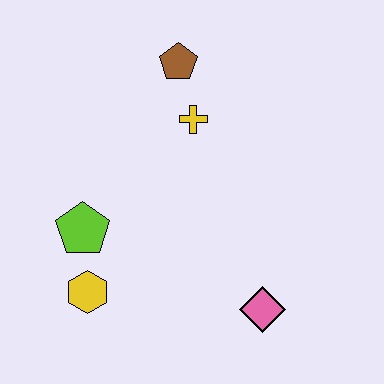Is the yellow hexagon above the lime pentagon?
No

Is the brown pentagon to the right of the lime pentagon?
Yes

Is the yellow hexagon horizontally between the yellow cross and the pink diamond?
No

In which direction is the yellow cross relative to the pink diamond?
The yellow cross is above the pink diamond.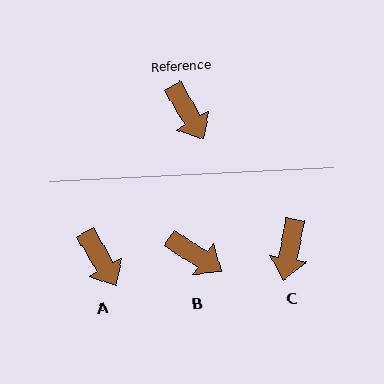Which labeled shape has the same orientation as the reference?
A.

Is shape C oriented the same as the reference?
No, it is off by about 41 degrees.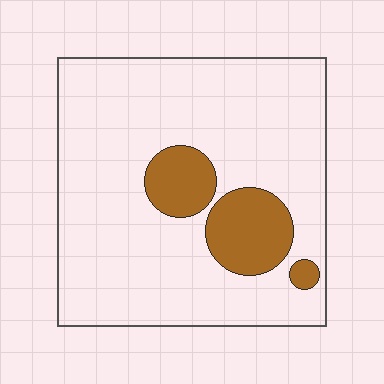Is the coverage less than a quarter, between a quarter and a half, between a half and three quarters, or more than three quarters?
Less than a quarter.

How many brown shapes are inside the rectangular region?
3.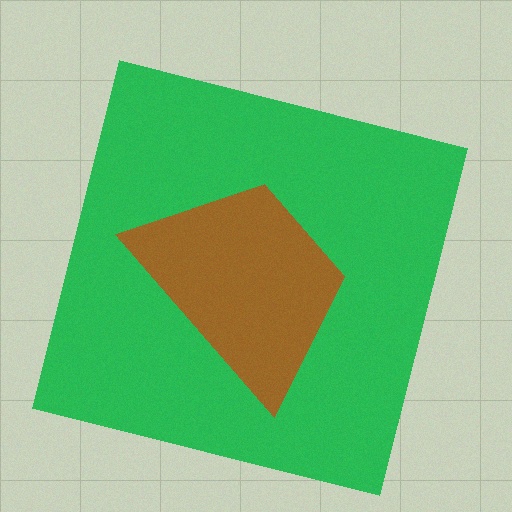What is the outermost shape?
The green square.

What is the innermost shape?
The brown trapezoid.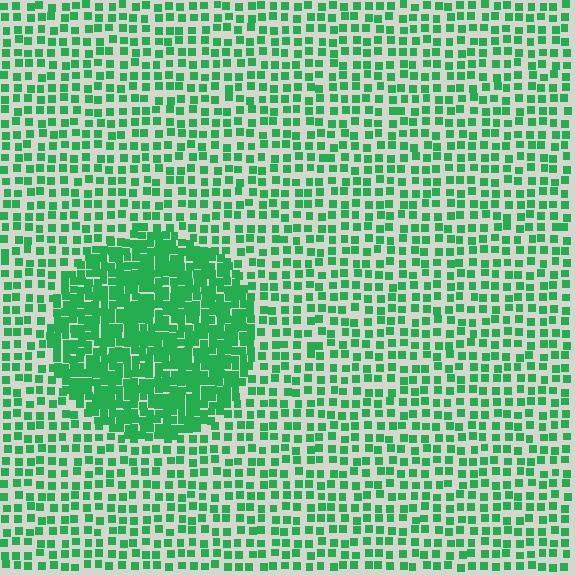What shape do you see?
I see a circle.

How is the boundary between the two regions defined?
The boundary is defined by a change in element density (approximately 2.3x ratio). All elements are the same color, size, and shape.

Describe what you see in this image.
The image contains small green elements arranged at two different densities. A circle-shaped region is visible where the elements are more densely packed than the surrounding area.